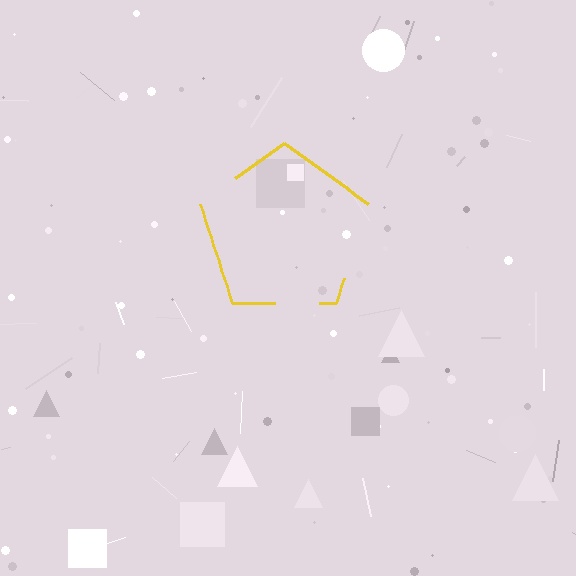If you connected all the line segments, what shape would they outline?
They would outline a pentagon.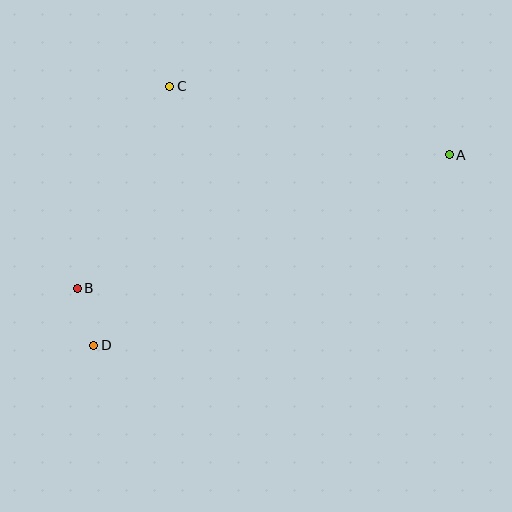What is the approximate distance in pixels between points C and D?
The distance between C and D is approximately 270 pixels.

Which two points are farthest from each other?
Points A and D are farthest from each other.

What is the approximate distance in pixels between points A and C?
The distance between A and C is approximately 288 pixels.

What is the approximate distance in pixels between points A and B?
The distance between A and B is approximately 395 pixels.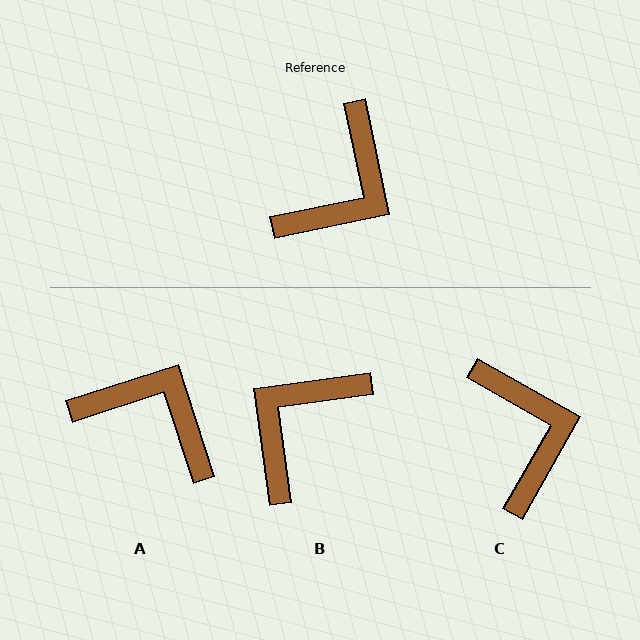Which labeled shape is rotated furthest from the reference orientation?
B, about 176 degrees away.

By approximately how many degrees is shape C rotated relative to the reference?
Approximately 49 degrees counter-clockwise.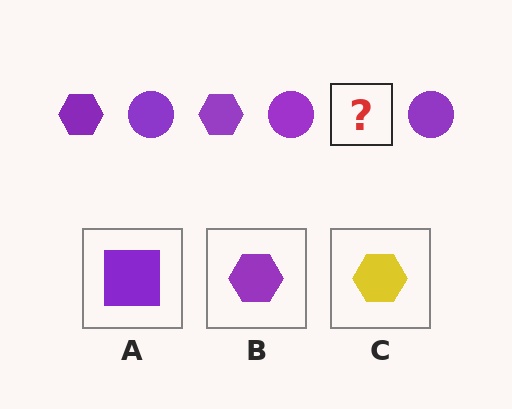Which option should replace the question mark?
Option B.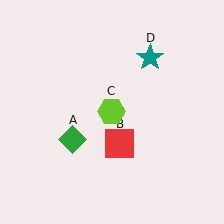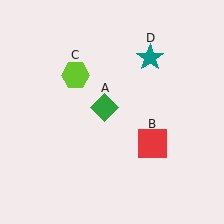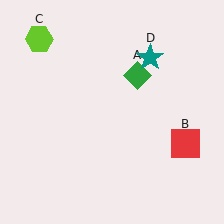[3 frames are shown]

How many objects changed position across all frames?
3 objects changed position: green diamond (object A), red square (object B), lime hexagon (object C).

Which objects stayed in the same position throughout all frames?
Teal star (object D) remained stationary.